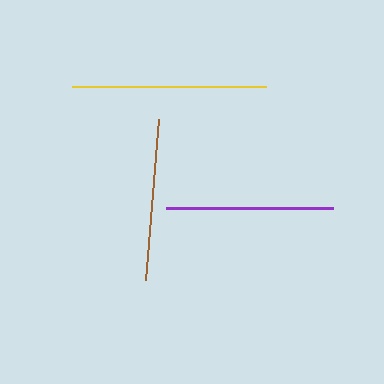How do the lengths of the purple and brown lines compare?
The purple and brown lines are approximately the same length.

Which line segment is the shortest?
The brown line is the shortest at approximately 161 pixels.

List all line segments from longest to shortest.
From longest to shortest: yellow, purple, brown.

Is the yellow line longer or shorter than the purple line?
The yellow line is longer than the purple line.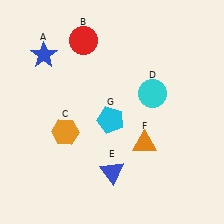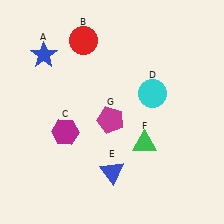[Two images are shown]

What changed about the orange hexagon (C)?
In Image 1, C is orange. In Image 2, it changed to magenta.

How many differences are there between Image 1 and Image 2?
There are 3 differences between the two images.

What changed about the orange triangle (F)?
In Image 1, F is orange. In Image 2, it changed to green.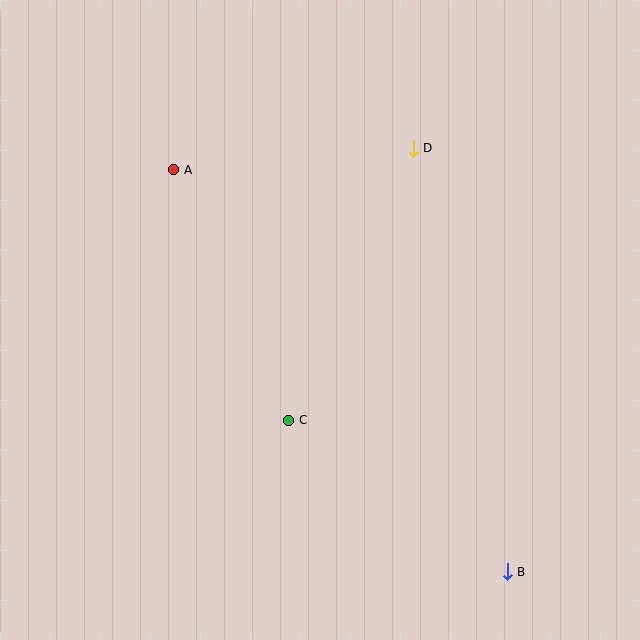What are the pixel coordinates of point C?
Point C is at (289, 420).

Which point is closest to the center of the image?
Point C at (289, 420) is closest to the center.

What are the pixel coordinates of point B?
Point B is at (507, 572).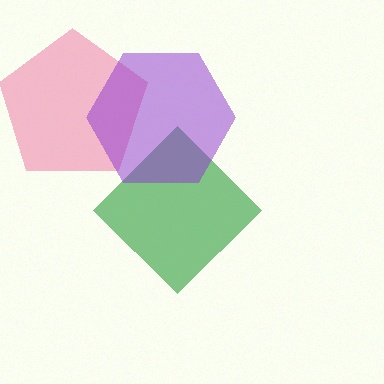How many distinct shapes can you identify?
There are 3 distinct shapes: a pink pentagon, a green diamond, a purple hexagon.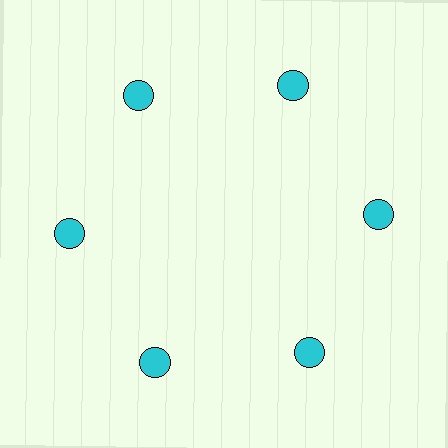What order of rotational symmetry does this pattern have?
This pattern has 6-fold rotational symmetry.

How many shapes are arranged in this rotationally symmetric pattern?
There are 6 shapes, arranged in 6 groups of 1.